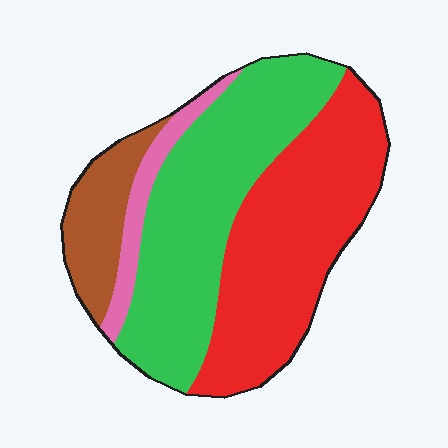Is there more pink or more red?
Red.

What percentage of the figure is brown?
Brown covers about 10% of the figure.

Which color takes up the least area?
Pink, at roughly 5%.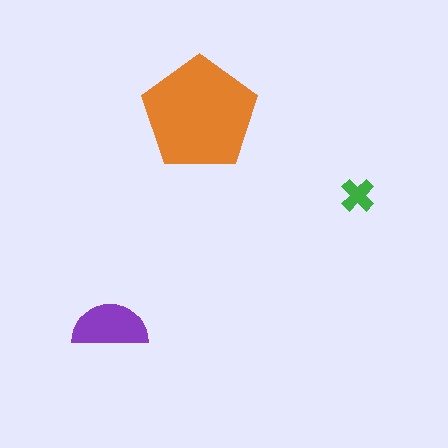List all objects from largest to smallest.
The orange pentagon, the purple semicircle, the green cross.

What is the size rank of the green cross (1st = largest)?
3rd.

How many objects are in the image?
There are 3 objects in the image.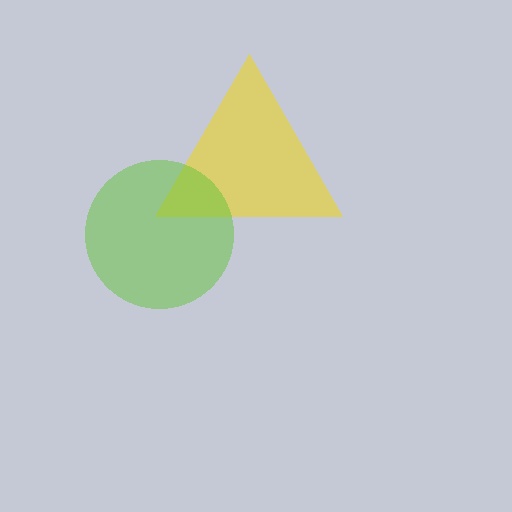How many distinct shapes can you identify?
There are 2 distinct shapes: a yellow triangle, a lime circle.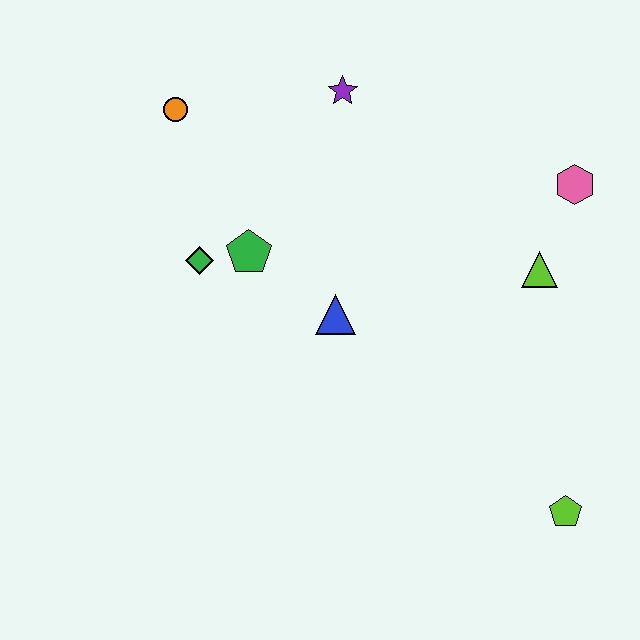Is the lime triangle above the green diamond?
No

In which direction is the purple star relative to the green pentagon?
The purple star is above the green pentagon.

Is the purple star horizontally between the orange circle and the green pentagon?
No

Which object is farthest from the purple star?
The lime pentagon is farthest from the purple star.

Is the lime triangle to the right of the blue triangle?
Yes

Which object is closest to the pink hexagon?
The lime triangle is closest to the pink hexagon.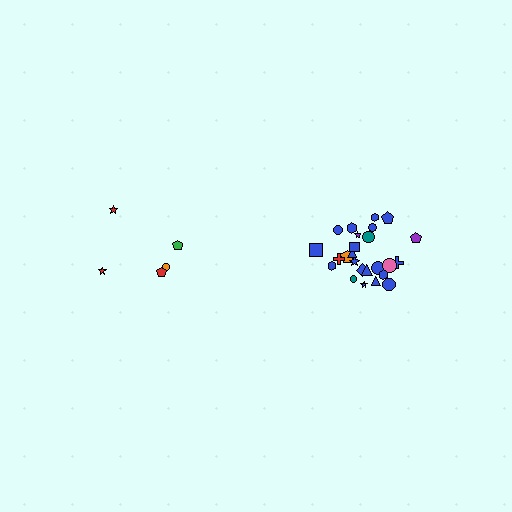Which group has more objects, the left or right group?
The right group.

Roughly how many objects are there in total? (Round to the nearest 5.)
Roughly 30 objects in total.